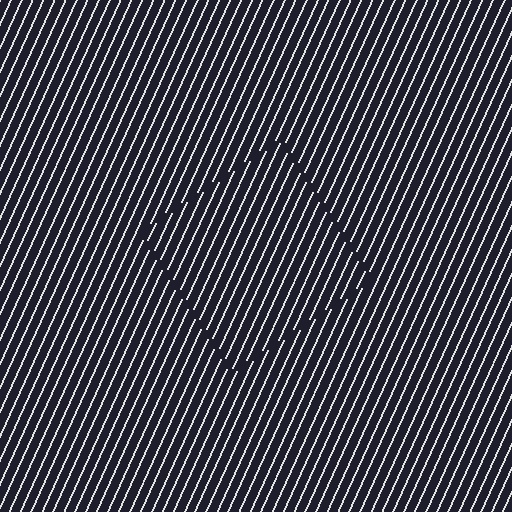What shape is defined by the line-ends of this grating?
An illusory square. The interior of the shape contains the same grating, shifted by half a period — the contour is defined by the phase discontinuity where line-ends from the inner and outer gratings abut.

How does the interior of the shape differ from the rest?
The interior of the shape contains the same grating, shifted by half a period — the contour is defined by the phase discontinuity where line-ends from the inner and outer gratings abut.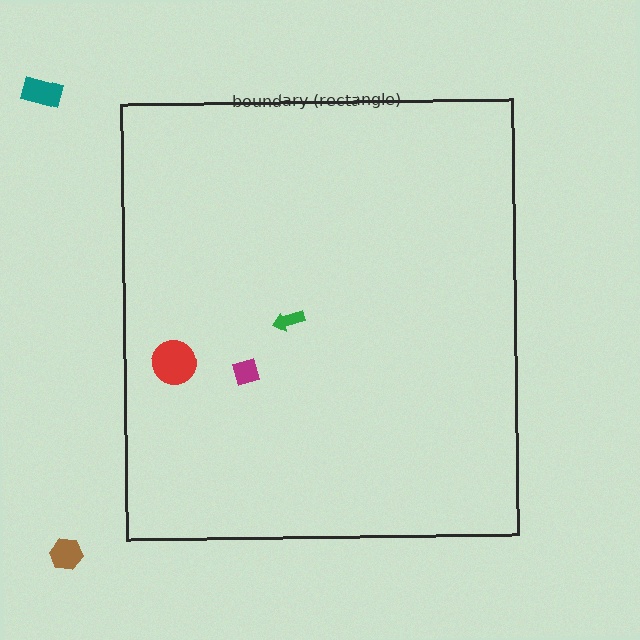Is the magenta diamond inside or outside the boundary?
Inside.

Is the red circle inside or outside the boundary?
Inside.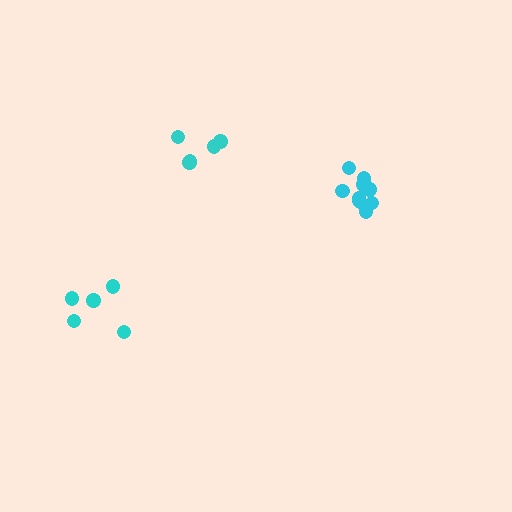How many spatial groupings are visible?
There are 3 spatial groupings.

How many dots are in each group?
Group 1: 11 dots, Group 2: 5 dots, Group 3: 5 dots (21 total).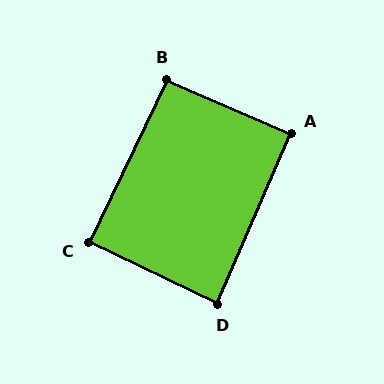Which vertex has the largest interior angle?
B, at approximately 92 degrees.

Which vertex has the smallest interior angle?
D, at approximately 88 degrees.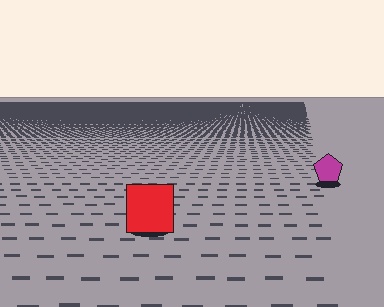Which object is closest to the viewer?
The red square is closest. The texture marks near it are larger and more spread out.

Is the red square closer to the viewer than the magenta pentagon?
Yes. The red square is closer — you can tell from the texture gradient: the ground texture is coarser near it.